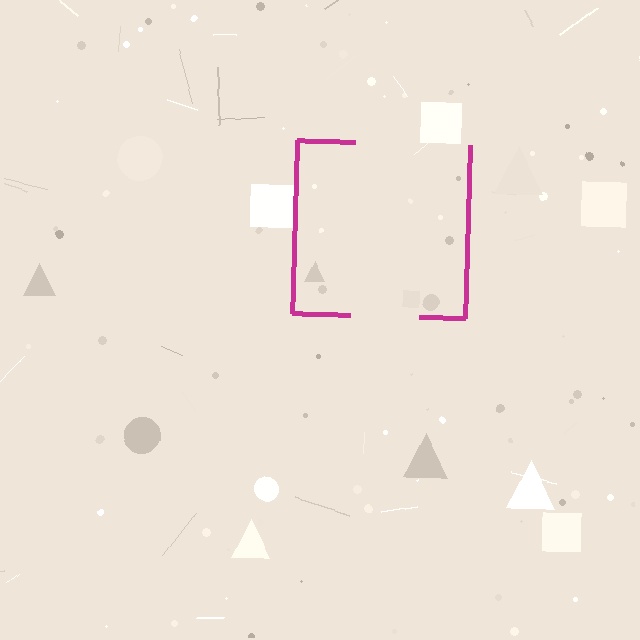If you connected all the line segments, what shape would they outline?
They would outline a square.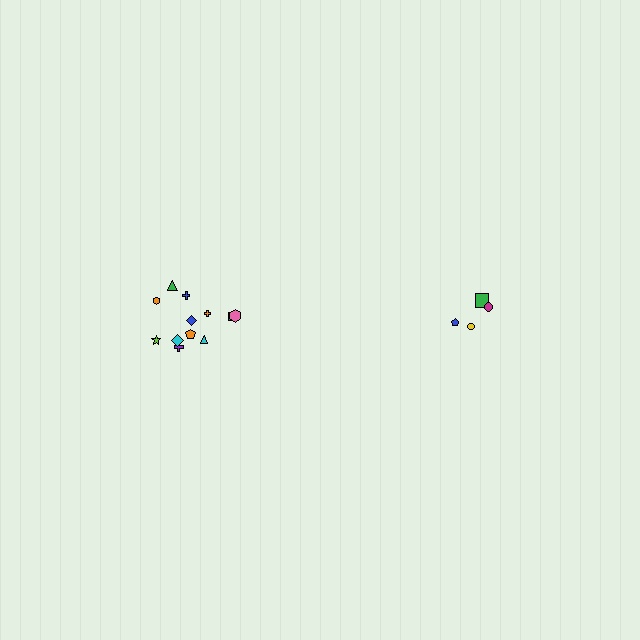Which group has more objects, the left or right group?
The left group.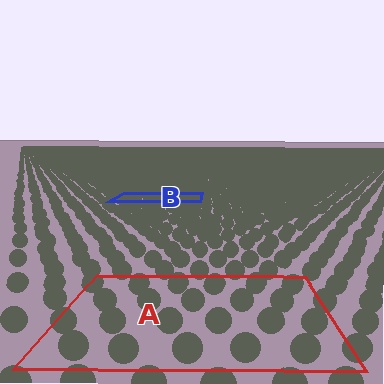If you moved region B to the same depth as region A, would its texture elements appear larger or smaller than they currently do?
They would appear larger. At a closer depth, the same texture elements are projected at a bigger on-screen size.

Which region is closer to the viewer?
Region A is closer. The texture elements there are larger and more spread out.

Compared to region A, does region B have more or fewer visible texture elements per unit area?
Region B has more texture elements per unit area — they are packed more densely because it is farther away.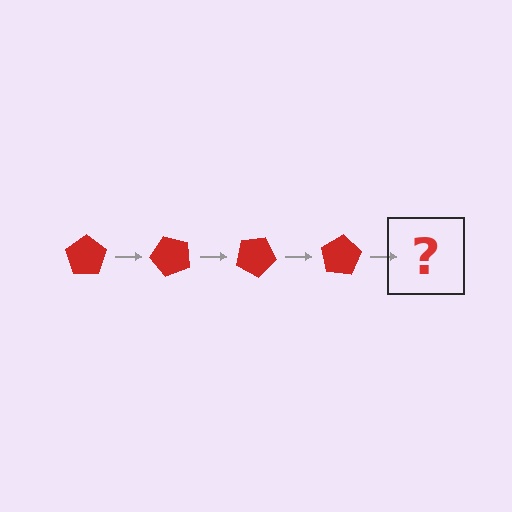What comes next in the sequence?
The next element should be a red pentagon rotated 200 degrees.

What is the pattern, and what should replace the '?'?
The pattern is that the pentagon rotates 50 degrees each step. The '?' should be a red pentagon rotated 200 degrees.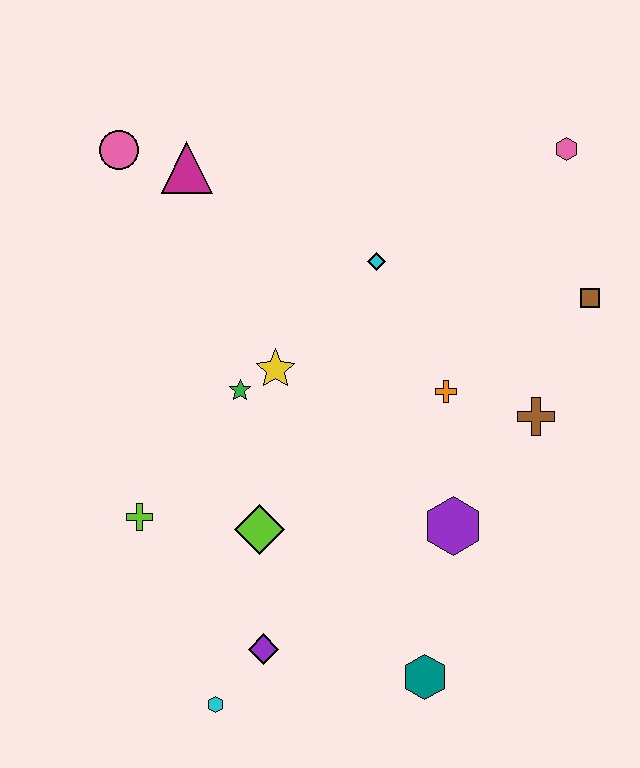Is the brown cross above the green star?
No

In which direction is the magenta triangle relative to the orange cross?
The magenta triangle is to the left of the orange cross.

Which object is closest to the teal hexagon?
The purple hexagon is closest to the teal hexagon.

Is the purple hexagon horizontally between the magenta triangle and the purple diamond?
No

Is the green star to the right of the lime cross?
Yes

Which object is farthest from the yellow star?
The pink hexagon is farthest from the yellow star.